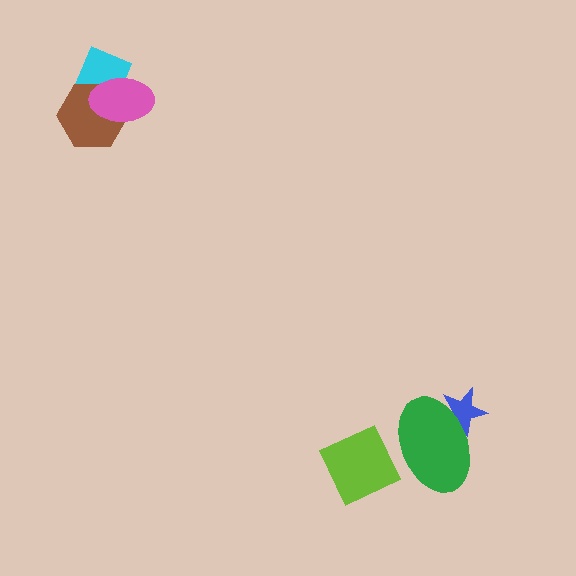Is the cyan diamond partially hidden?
Yes, it is partially covered by another shape.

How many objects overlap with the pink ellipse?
2 objects overlap with the pink ellipse.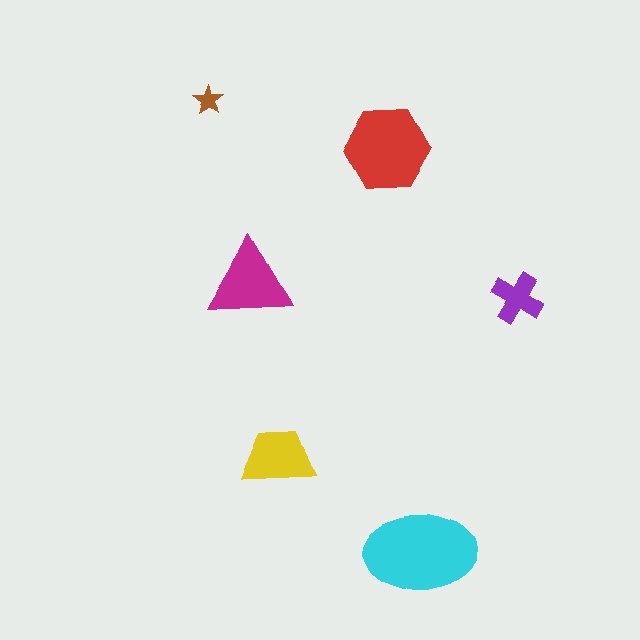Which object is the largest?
The cyan ellipse.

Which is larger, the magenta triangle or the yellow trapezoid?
The magenta triangle.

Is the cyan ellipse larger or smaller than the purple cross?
Larger.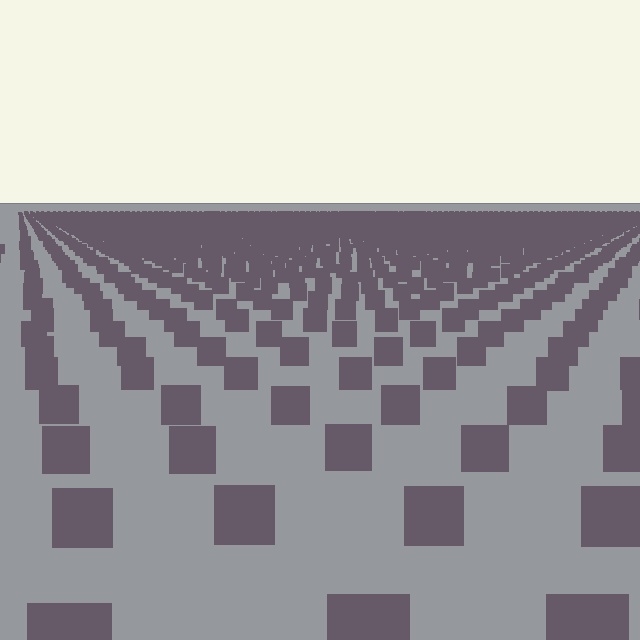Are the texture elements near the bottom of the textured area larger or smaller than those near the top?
Larger. Near the bottom, elements are closer to the viewer and appear at a bigger on-screen size.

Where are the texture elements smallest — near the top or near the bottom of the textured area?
Near the top.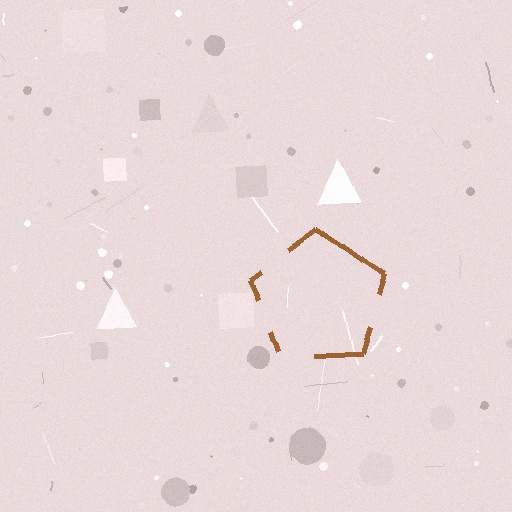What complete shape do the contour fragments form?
The contour fragments form a pentagon.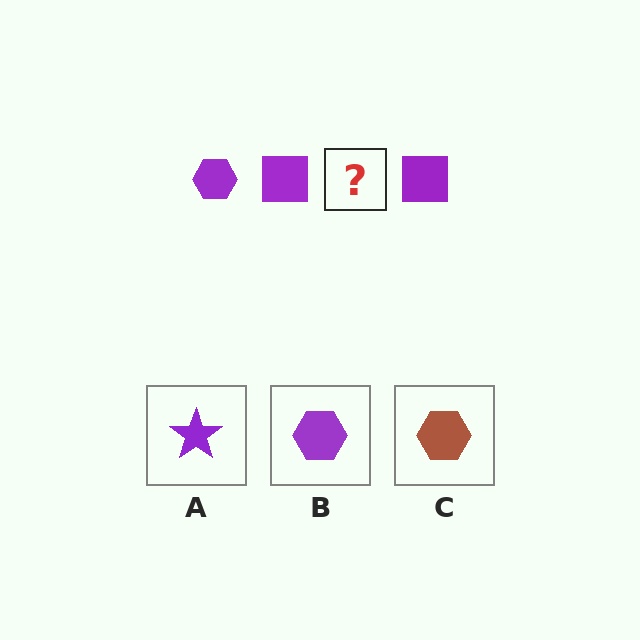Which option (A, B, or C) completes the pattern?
B.